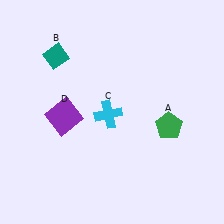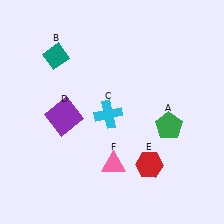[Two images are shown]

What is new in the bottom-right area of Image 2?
A red hexagon (E) was added in the bottom-right area of Image 2.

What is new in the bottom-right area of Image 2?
A pink triangle (F) was added in the bottom-right area of Image 2.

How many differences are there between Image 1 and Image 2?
There are 2 differences between the two images.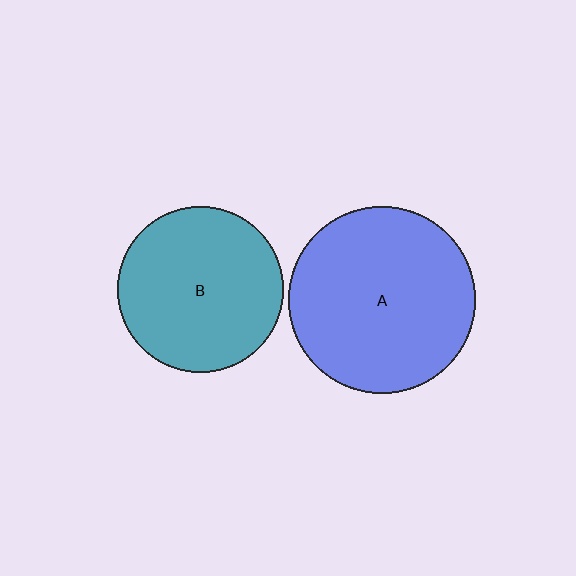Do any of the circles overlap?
No, none of the circles overlap.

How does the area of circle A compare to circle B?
Approximately 1.3 times.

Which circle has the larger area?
Circle A (blue).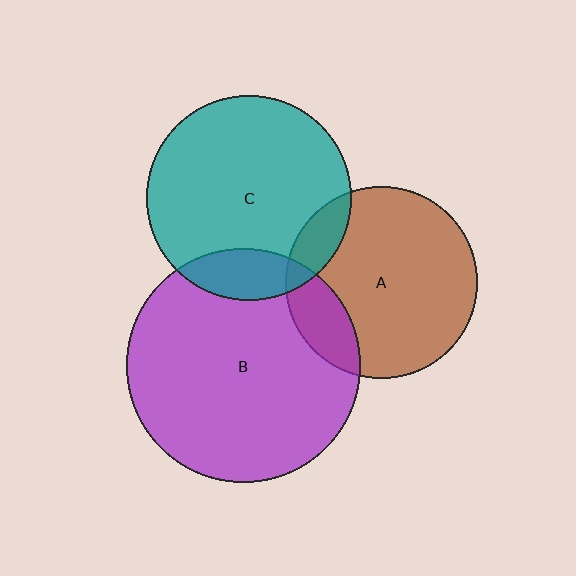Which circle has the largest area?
Circle B (purple).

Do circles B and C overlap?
Yes.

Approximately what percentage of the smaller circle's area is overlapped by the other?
Approximately 15%.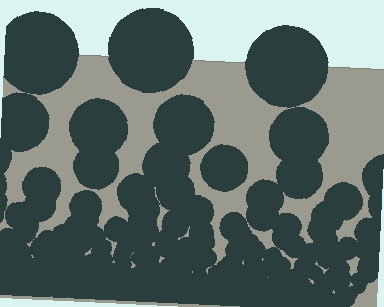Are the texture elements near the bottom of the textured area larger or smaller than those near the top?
Smaller. The gradient is inverted — elements near the bottom are smaller and denser.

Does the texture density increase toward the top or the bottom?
Density increases toward the bottom.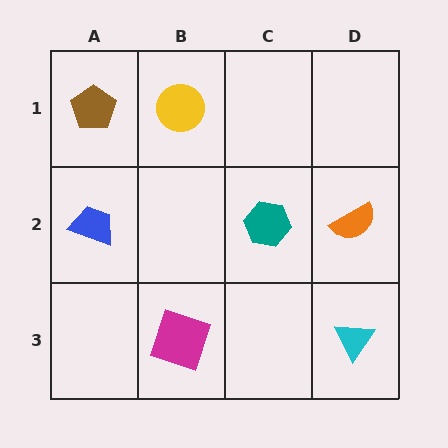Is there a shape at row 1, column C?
No, that cell is empty.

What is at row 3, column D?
A cyan triangle.